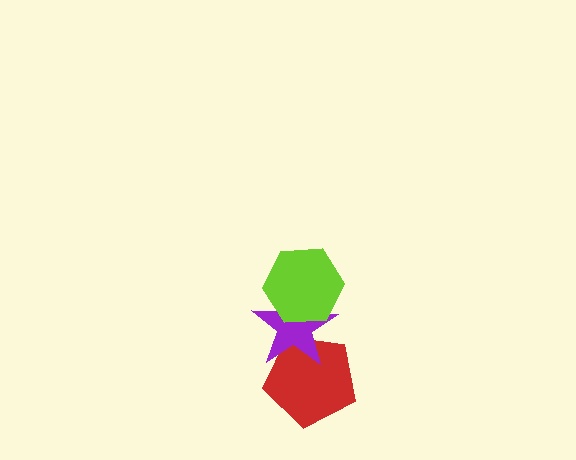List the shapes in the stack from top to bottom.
From top to bottom: the lime hexagon, the purple star, the red pentagon.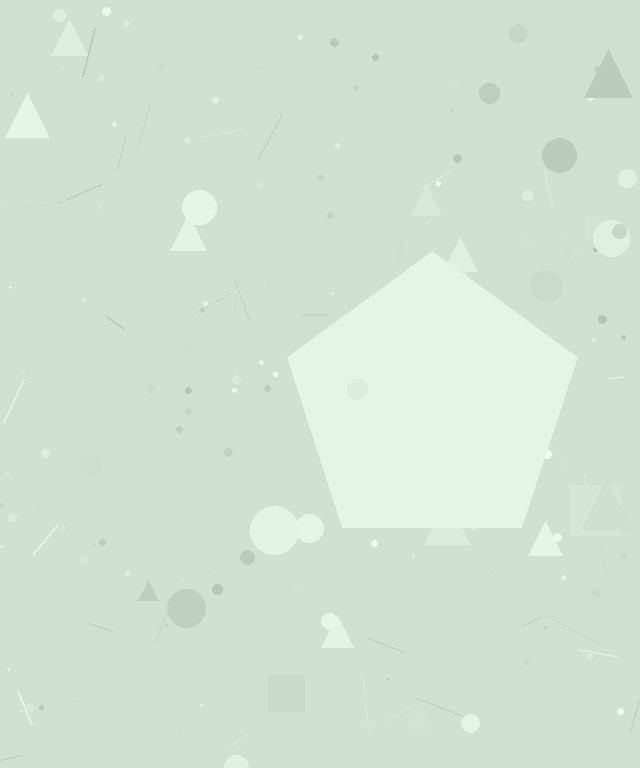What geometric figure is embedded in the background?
A pentagon is embedded in the background.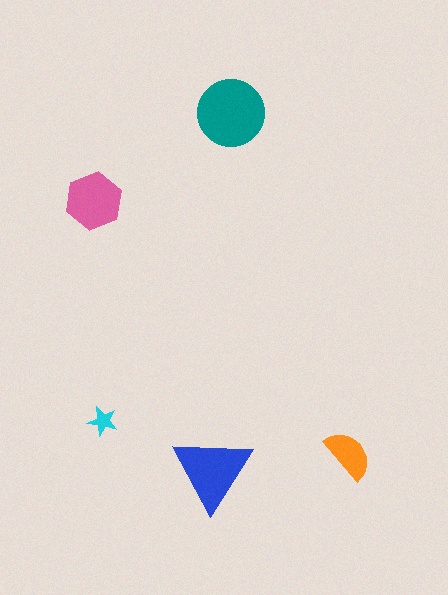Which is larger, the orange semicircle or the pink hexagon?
The pink hexagon.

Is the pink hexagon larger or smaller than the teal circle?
Smaller.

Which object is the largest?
The teal circle.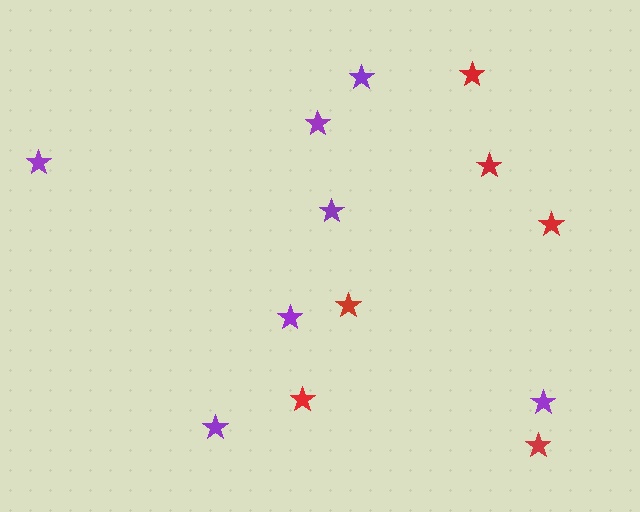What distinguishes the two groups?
There are 2 groups: one group of purple stars (7) and one group of red stars (6).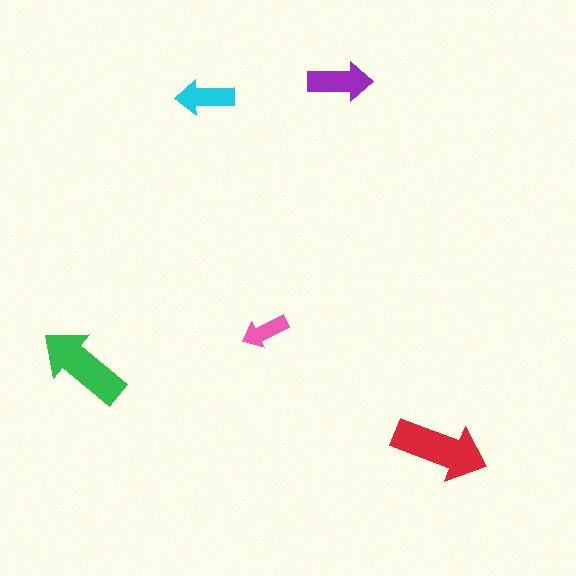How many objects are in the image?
There are 5 objects in the image.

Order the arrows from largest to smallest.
the red one, the green one, the purple one, the cyan one, the pink one.